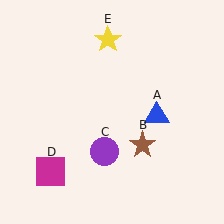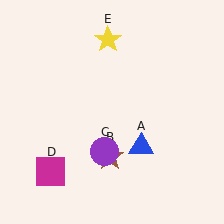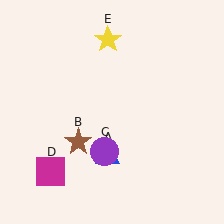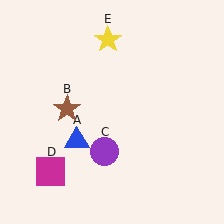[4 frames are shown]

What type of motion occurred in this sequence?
The blue triangle (object A), brown star (object B) rotated clockwise around the center of the scene.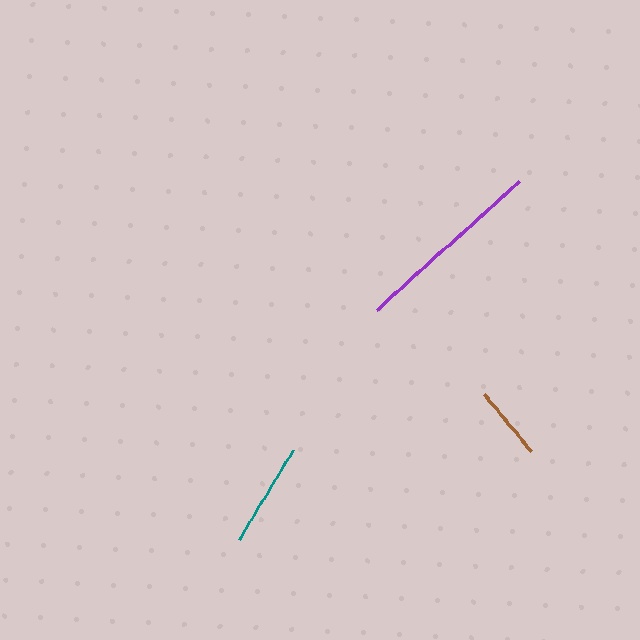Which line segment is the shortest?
The brown line is the shortest at approximately 74 pixels.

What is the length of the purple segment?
The purple segment is approximately 192 pixels long.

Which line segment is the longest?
The purple line is the longest at approximately 192 pixels.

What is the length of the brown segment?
The brown segment is approximately 74 pixels long.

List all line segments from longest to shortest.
From longest to shortest: purple, teal, brown.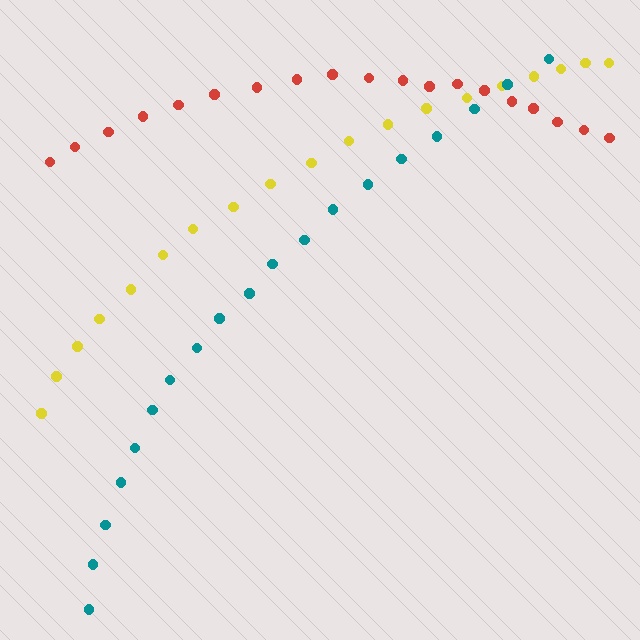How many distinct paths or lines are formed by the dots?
There are 3 distinct paths.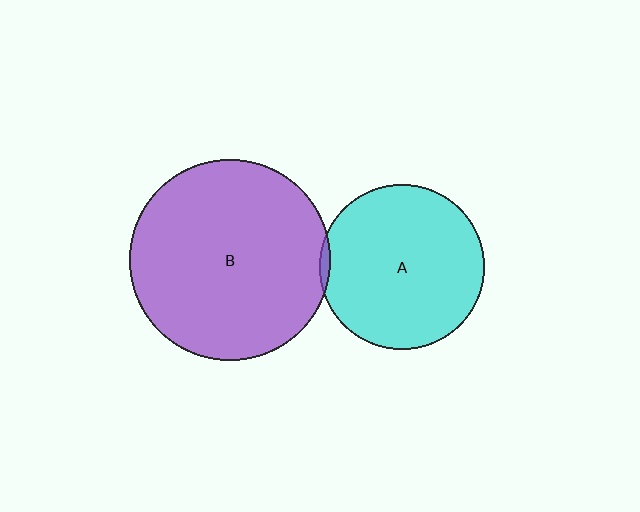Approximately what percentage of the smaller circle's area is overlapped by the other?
Approximately 5%.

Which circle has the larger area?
Circle B (purple).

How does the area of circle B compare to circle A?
Approximately 1.5 times.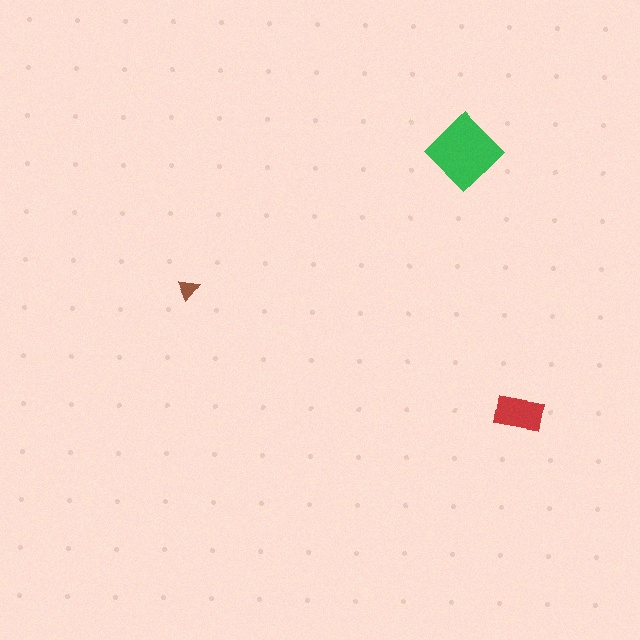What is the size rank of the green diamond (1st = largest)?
1st.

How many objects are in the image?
There are 3 objects in the image.